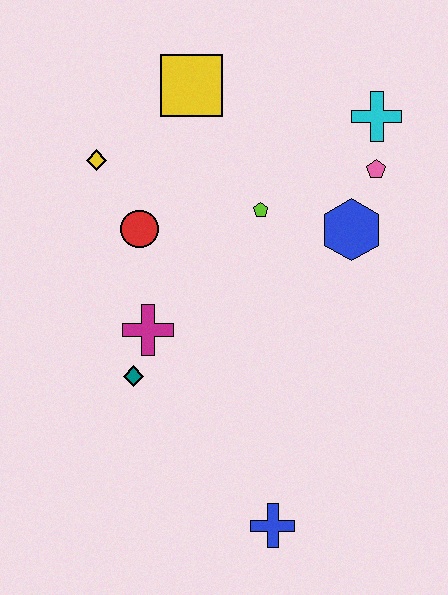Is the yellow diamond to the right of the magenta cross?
No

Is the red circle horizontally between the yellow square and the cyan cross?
No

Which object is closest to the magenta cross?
The teal diamond is closest to the magenta cross.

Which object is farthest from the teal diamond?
The cyan cross is farthest from the teal diamond.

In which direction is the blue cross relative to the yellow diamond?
The blue cross is below the yellow diamond.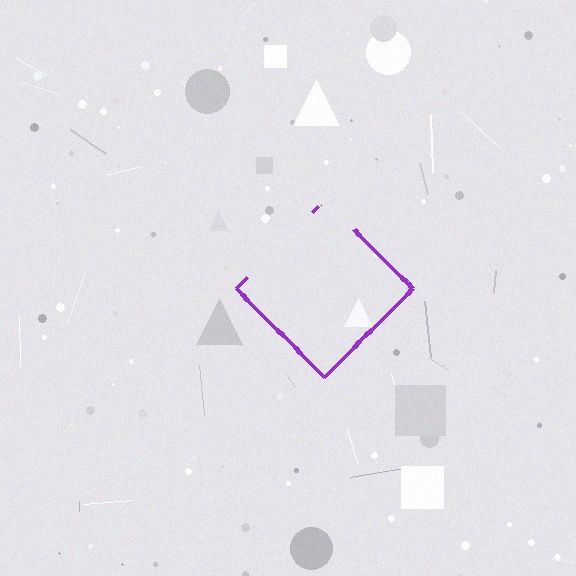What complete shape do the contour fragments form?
The contour fragments form a diamond.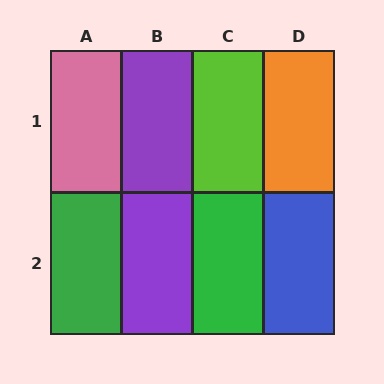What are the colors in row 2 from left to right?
Green, purple, green, blue.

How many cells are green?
2 cells are green.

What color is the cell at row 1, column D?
Orange.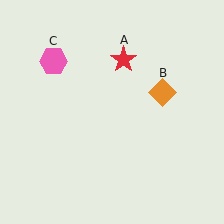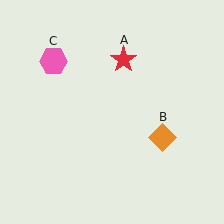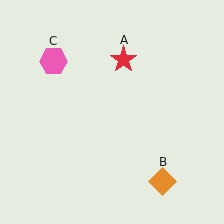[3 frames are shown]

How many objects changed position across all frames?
1 object changed position: orange diamond (object B).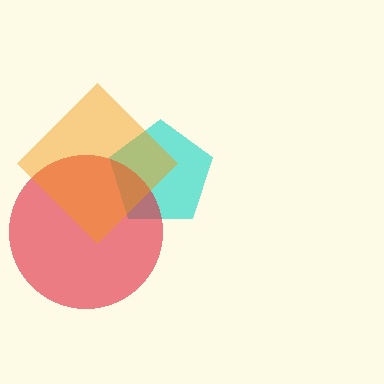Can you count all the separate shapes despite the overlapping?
Yes, there are 3 separate shapes.